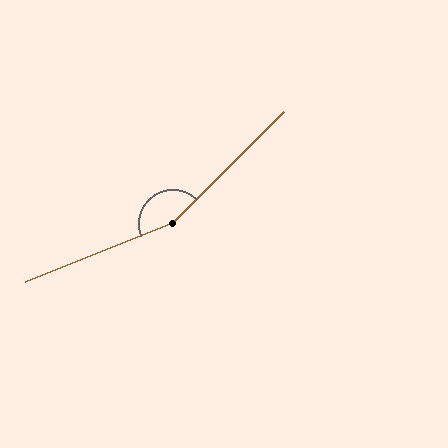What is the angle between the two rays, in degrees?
Approximately 156 degrees.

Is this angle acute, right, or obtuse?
It is obtuse.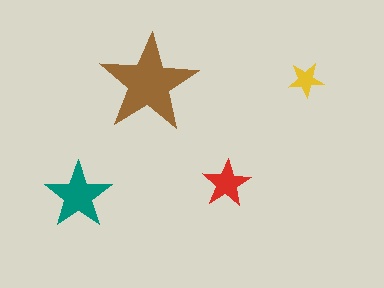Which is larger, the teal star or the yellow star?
The teal one.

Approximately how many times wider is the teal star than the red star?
About 1.5 times wider.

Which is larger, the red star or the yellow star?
The red one.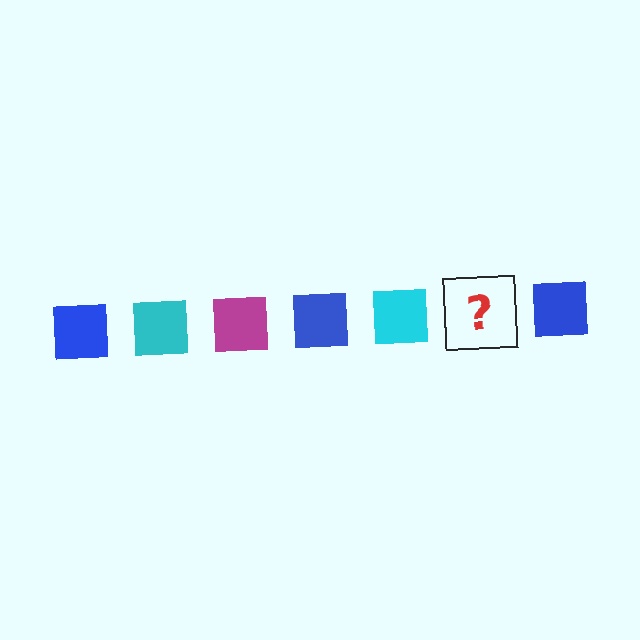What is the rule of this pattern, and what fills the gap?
The rule is that the pattern cycles through blue, cyan, magenta squares. The gap should be filled with a magenta square.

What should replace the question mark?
The question mark should be replaced with a magenta square.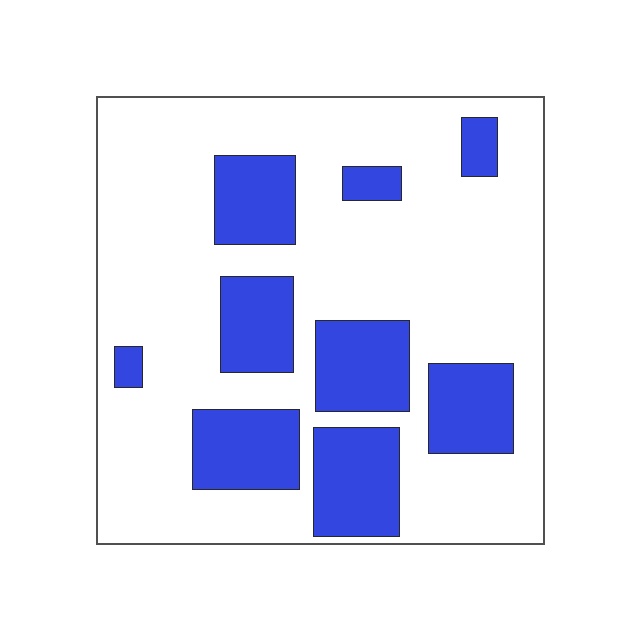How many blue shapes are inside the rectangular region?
9.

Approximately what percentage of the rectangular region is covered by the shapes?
Approximately 25%.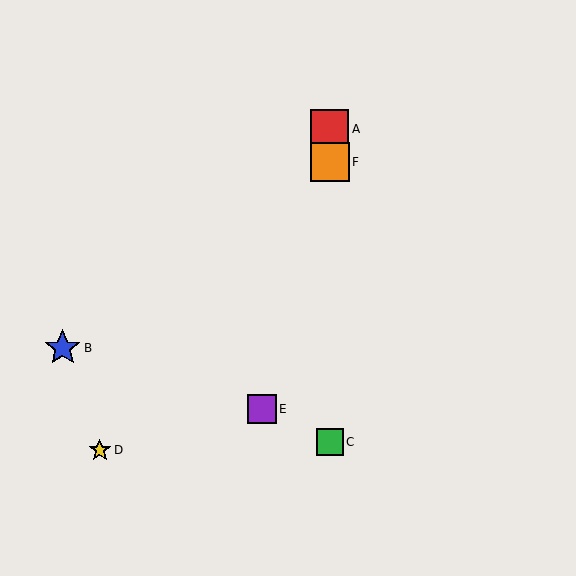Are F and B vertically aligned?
No, F is at x≈330 and B is at x≈63.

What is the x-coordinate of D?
Object D is at x≈100.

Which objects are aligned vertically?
Objects A, C, F are aligned vertically.